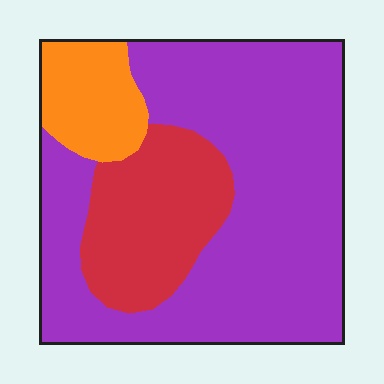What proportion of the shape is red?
Red covers roughly 20% of the shape.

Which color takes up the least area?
Orange, at roughly 10%.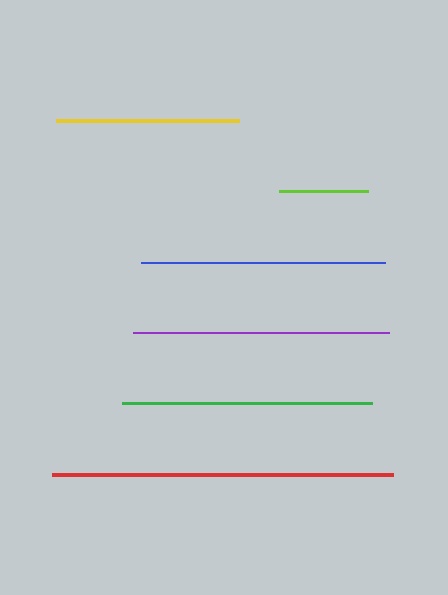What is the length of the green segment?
The green segment is approximately 250 pixels long.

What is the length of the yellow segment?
The yellow segment is approximately 183 pixels long.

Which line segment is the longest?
The red line is the longest at approximately 342 pixels.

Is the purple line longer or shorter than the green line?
The purple line is longer than the green line.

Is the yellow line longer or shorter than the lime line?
The yellow line is longer than the lime line.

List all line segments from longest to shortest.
From longest to shortest: red, purple, green, blue, yellow, lime.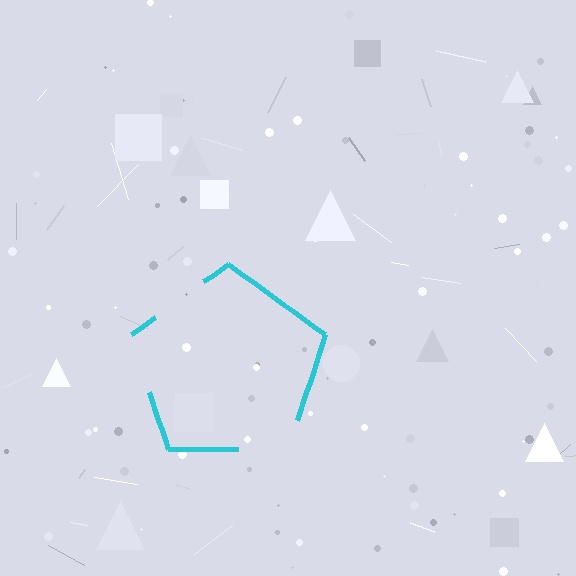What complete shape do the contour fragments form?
The contour fragments form a pentagon.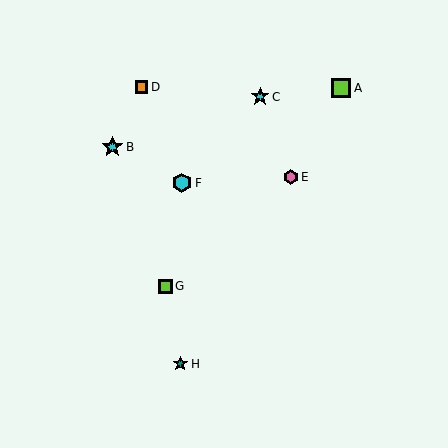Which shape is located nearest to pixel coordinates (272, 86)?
The cyan star (labeled C) at (260, 97) is nearest to that location.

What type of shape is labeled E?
Shape E is a pink hexagon.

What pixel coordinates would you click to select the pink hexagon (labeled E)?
Click at (291, 177) to select the pink hexagon E.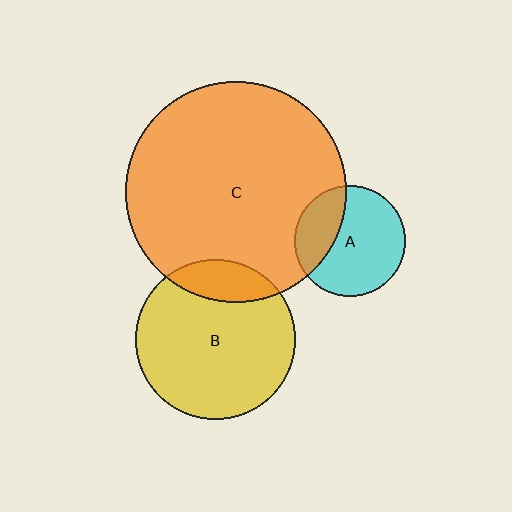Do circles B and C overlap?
Yes.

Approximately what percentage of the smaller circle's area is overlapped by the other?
Approximately 15%.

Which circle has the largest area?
Circle C (orange).